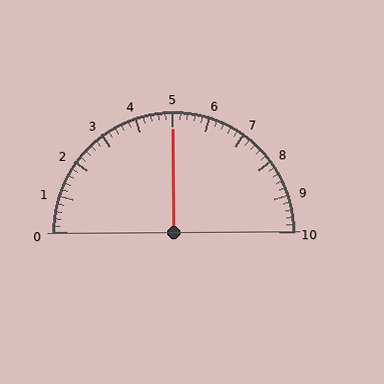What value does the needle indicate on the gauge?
The needle indicates approximately 5.0.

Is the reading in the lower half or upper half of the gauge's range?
The reading is in the upper half of the range (0 to 10).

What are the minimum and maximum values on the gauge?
The gauge ranges from 0 to 10.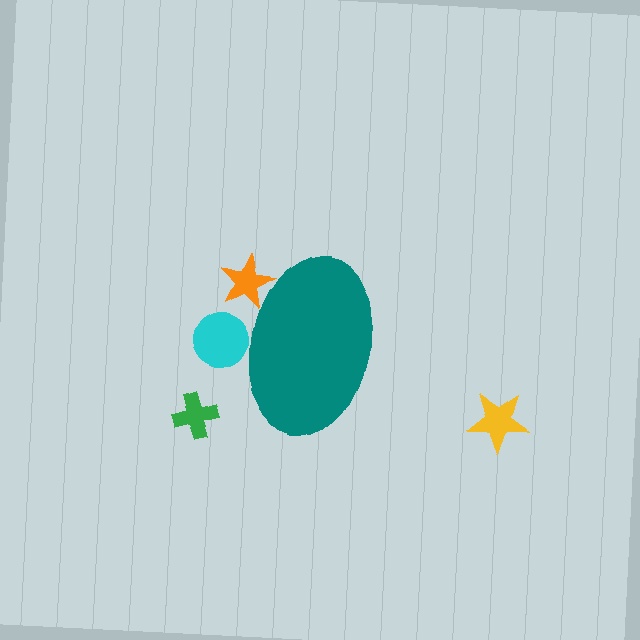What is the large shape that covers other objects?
A teal ellipse.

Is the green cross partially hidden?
No, the green cross is fully visible.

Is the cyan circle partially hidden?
Yes, the cyan circle is partially hidden behind the teal ellipse.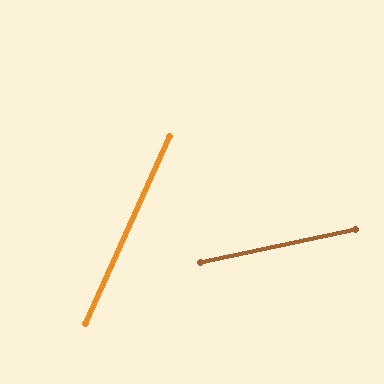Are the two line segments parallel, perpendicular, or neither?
Neither parallel nor perpendicular — they differ by about 54°.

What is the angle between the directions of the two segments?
Approximately 54 degrees.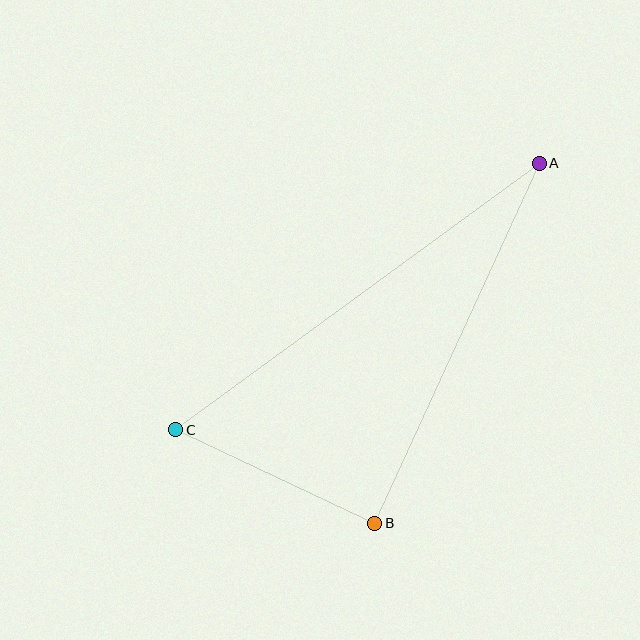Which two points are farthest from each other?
Points A and C are farthest from each other.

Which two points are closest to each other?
Points B and C are closest to each other.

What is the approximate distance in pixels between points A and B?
The distance between A and B is approximately 396 pixels.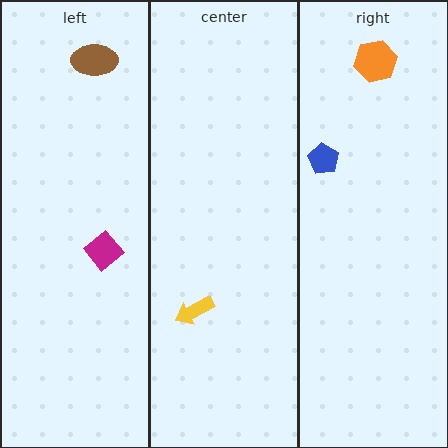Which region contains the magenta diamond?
The left region.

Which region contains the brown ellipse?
The left region.